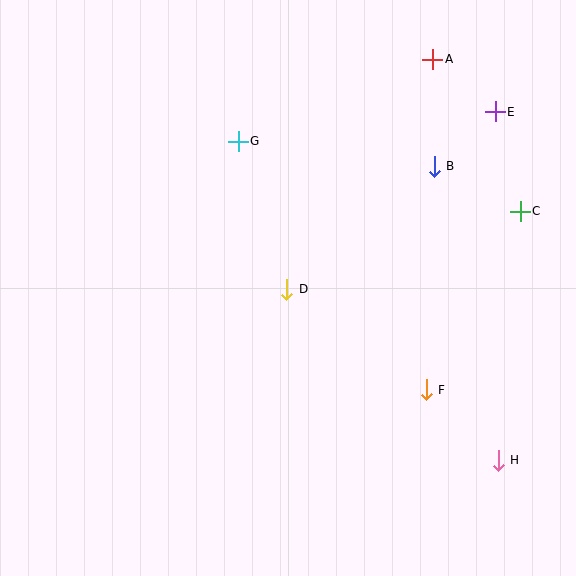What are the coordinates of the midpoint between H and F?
The midpoint between H and F is at (462, 425).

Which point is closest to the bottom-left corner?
Point D is closest to the bottom-left corner.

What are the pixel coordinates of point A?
Point A is at (433, 59).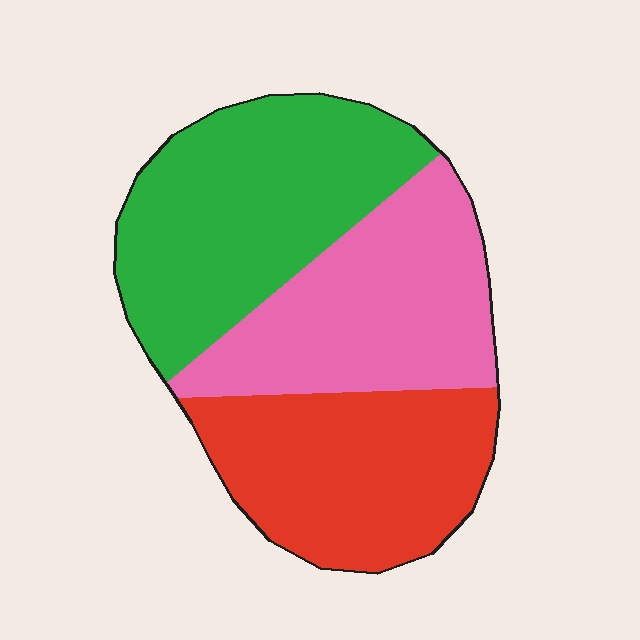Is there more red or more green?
Green.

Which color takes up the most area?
Green, at roughly 35%.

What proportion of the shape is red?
Red takes up about one third (1/3) of the shape.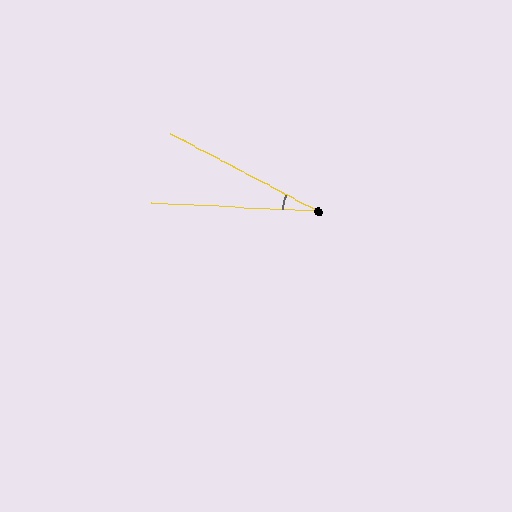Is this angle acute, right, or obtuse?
It is acute.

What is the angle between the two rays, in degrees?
Approximately 25 degrees.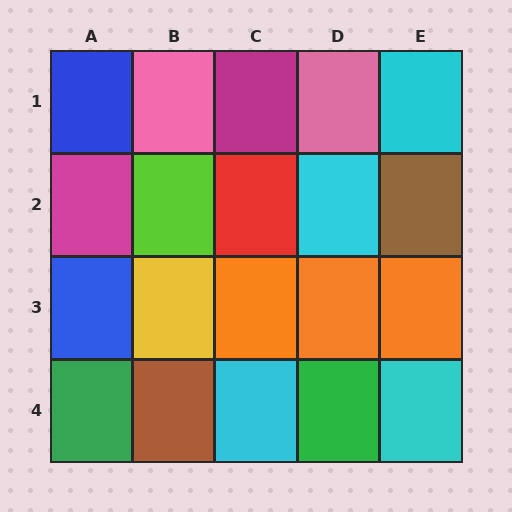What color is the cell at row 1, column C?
Magenta.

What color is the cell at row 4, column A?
Green.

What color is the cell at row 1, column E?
Cyan.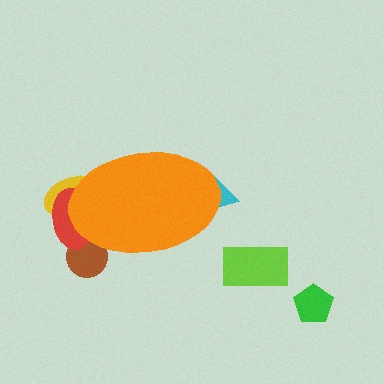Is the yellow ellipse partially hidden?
Yes, the yellow ellipse is partially hidden behind the orange ellipse.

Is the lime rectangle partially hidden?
No, the lime rectangle is fully visible.